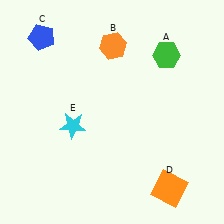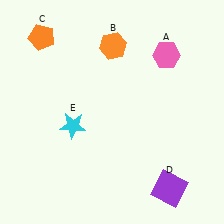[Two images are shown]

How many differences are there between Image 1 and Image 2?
There are 3 differences between the two images.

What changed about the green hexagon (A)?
In Image 1, A is green. In Image 2, it changed to pink.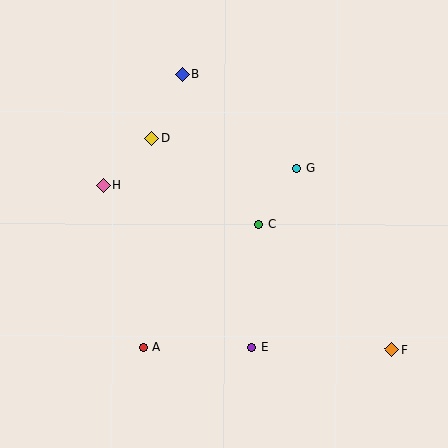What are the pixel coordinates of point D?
Point D is at (152, 138).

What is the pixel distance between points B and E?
The distance between B and E is 282 pixels.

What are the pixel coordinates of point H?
Point H is at (103, 185).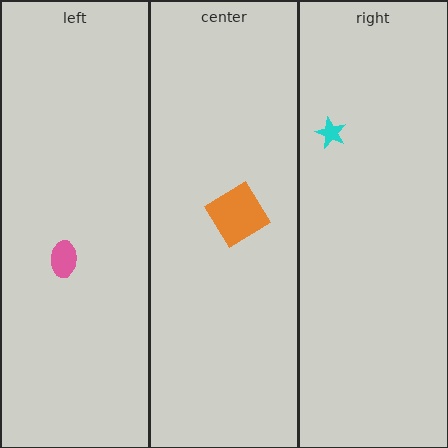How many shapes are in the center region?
1.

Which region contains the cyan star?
The right region.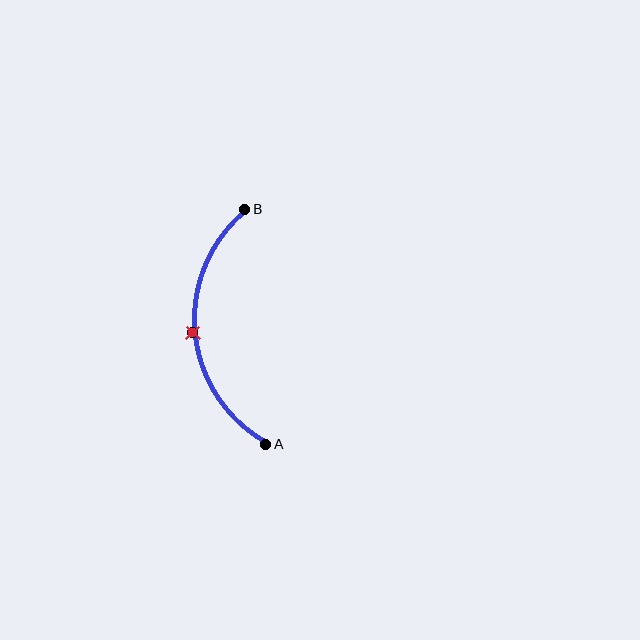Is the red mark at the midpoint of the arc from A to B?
Yes. The red mark lies on the arc at equal arc-length from both A and B — it is the arc midpoint.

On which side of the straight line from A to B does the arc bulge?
The arc bulges to the left of the straight line connecting A and B.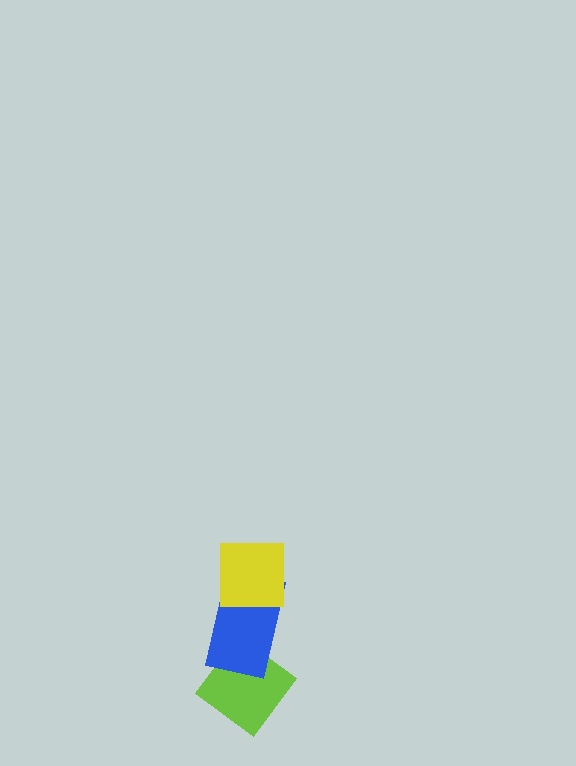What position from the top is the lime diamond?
The lime diamond is 3rd from the top.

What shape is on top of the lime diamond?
The blue rectangle is on top of the lime diamond.